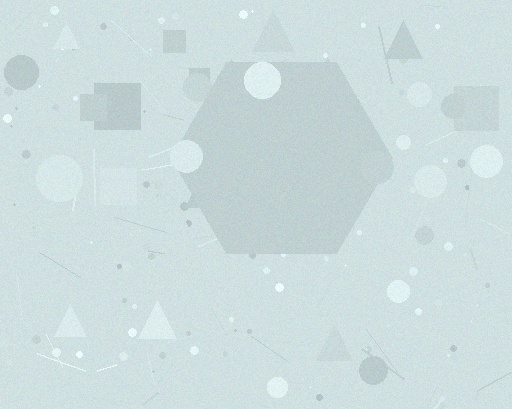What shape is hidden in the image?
A hexagon is hidden in the image.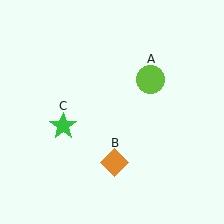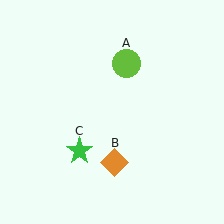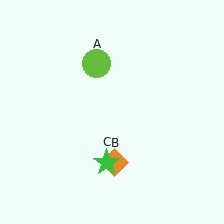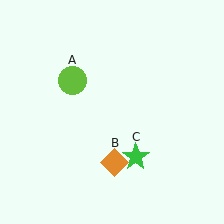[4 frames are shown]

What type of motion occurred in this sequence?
The lime circle (object A), green star (object C) rotated counterclockwise around the center of the scene.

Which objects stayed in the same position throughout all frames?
Orange diamond (object B) remained stationary.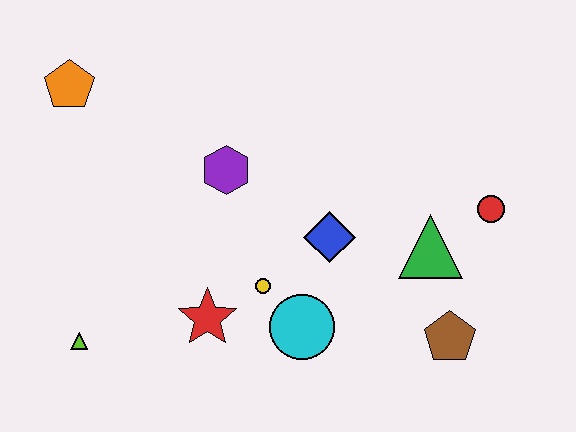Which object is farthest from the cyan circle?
The orange pentagon is farthest from the cyan circle.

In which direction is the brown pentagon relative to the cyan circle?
The brown pentagon is to the right of the cyan circle.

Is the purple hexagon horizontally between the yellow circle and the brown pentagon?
No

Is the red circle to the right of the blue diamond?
Yes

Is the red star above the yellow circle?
No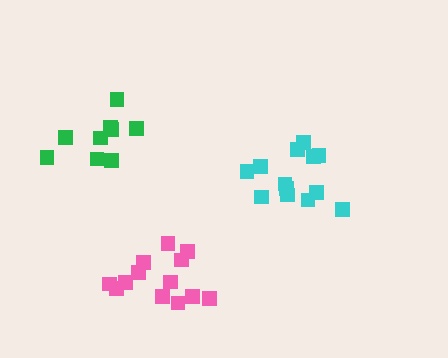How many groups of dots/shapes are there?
There are 3 groups.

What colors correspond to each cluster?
The clusters are colored: pink, green, cyan.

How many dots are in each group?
Group 1: 13 dots, Group 2: 9 dots, Group 3: 13 dots (35 total).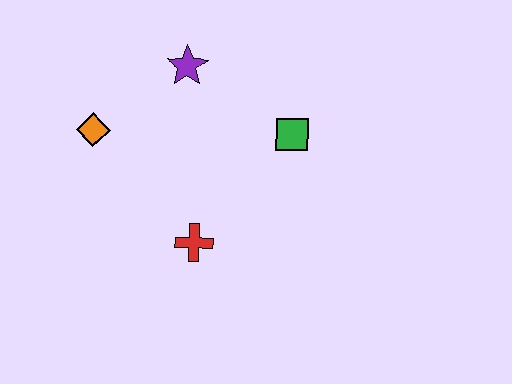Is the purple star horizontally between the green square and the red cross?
No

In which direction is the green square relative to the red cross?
The green square is above the red cross.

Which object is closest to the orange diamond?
The purple star is closest to the orange diamond.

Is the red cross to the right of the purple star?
Yes